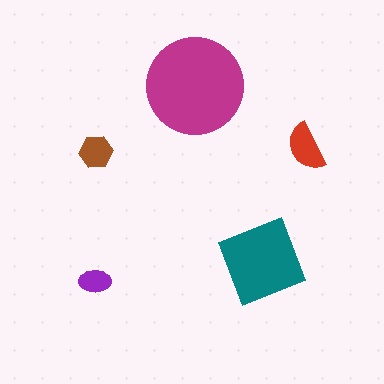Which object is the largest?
The magenta circle.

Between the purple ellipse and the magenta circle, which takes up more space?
The magenta circle.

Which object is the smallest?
The purple ellipse.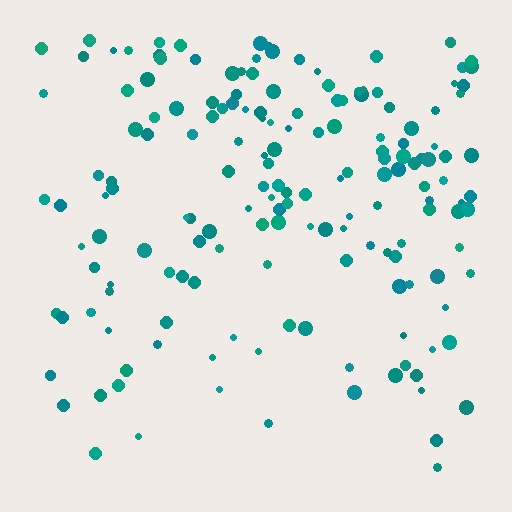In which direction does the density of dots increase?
From bottom to top, with the top side densest.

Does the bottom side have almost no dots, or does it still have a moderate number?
Still a moderate number, just noticeably fewer than the top.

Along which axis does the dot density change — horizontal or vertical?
Vertical.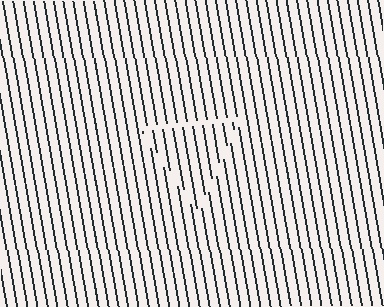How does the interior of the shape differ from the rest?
The interior of the shape contains the same grating, shifted by half a period — the contour is defined by the phase discontinuity where line-ends from the inner and outer gratings abut.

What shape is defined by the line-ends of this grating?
An illusory triangle. The interior of the shape contains the same grating, shifted by half a period — the contour is defined by the phase discontinuity where line-ends from the inner and outer gratings abut.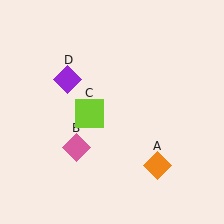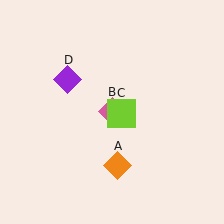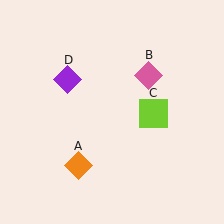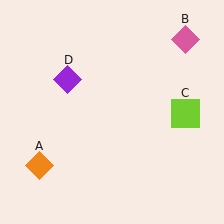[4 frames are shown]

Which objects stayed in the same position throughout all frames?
Purple diamond (object D) remained stationary.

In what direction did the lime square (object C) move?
The lime square (object C) moved right.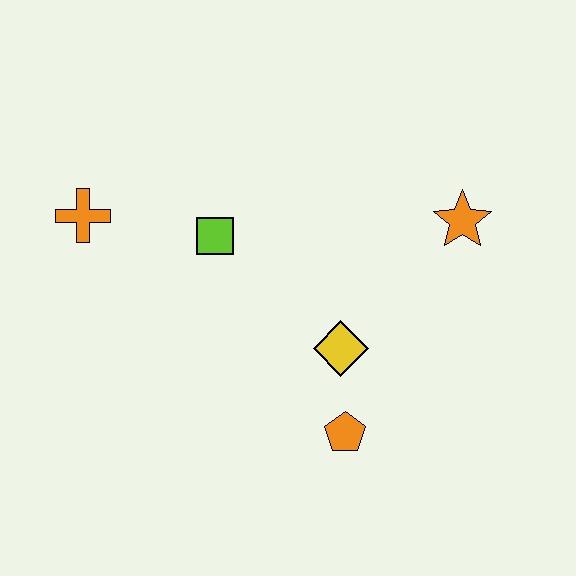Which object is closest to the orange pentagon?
The yellow diamond is closest to the orange pentagon.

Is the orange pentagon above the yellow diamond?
No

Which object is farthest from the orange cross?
The orange star is farthest from the orange cross.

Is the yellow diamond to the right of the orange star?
No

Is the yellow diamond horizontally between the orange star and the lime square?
Yes